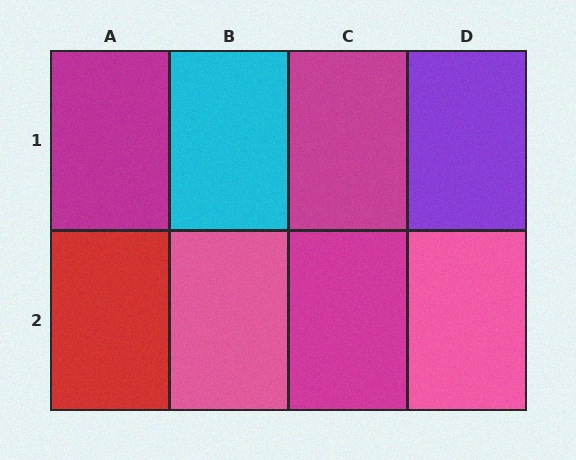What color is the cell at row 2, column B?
Pink.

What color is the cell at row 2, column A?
Red.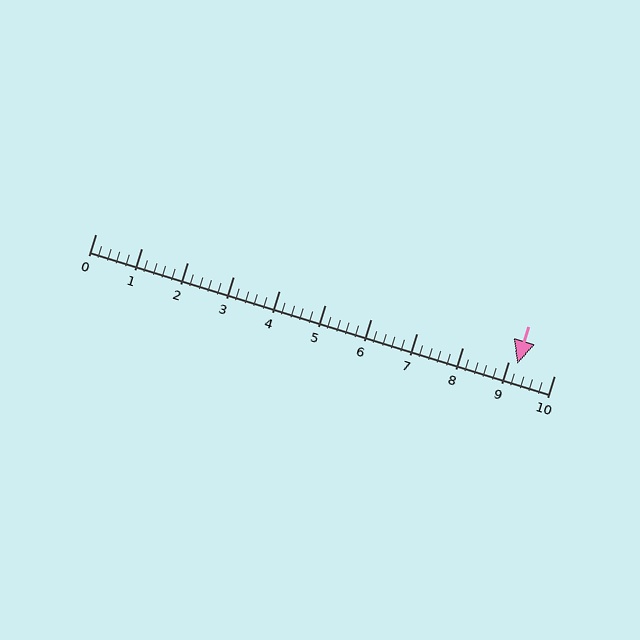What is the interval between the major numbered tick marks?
The major tick marks are spaced 1 units apart.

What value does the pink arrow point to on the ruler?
The pink arrow points to approximately 9.2.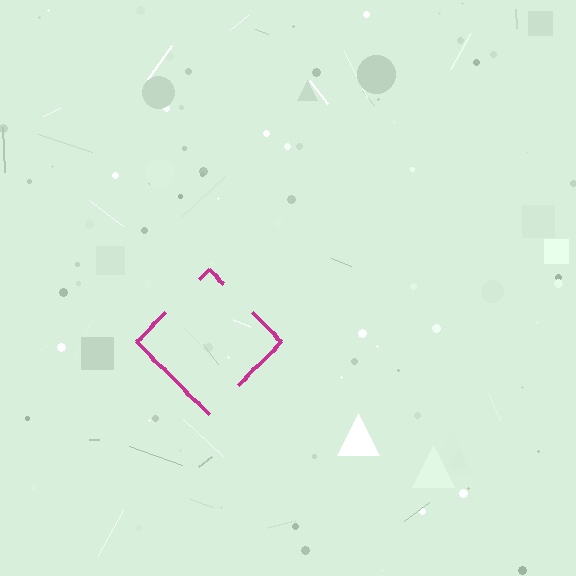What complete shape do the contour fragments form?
The contour fragments form a diamond.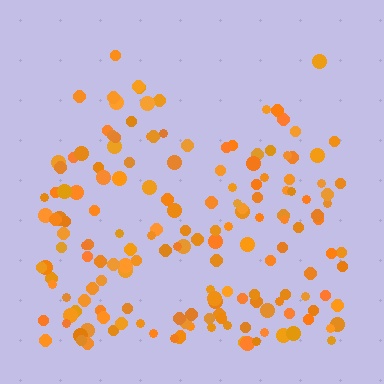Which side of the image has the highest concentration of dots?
The bottom.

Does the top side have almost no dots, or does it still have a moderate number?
Still a moderate number, just noticeably fewer than the bottom.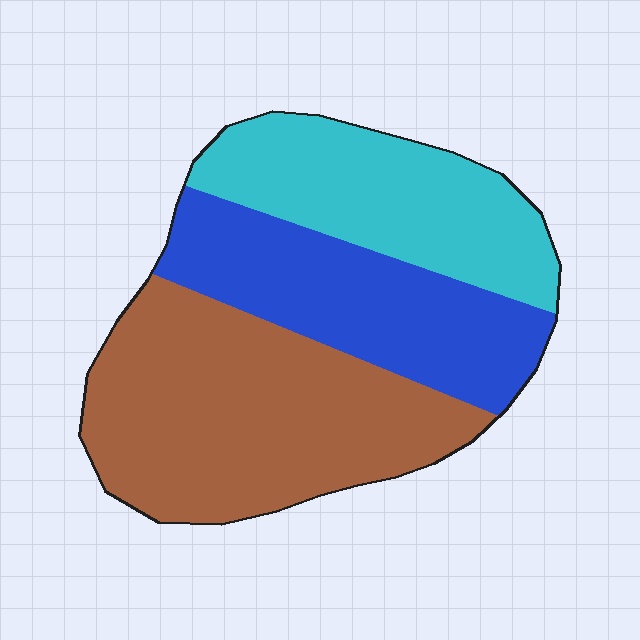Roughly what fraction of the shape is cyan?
Cyan takes up about one quarter (1/4) of the shape.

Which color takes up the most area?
Brown, at roughly 45%.